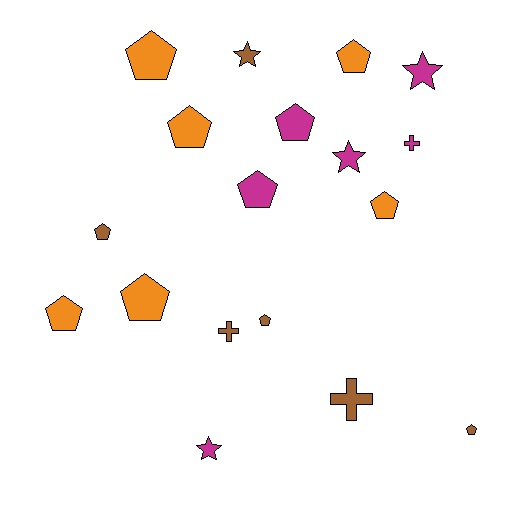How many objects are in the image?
There are 18 objects.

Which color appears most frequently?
Orange, with 6 objects.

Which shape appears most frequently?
Pentagon, with 11 objects.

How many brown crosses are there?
There are 2 brown crosses.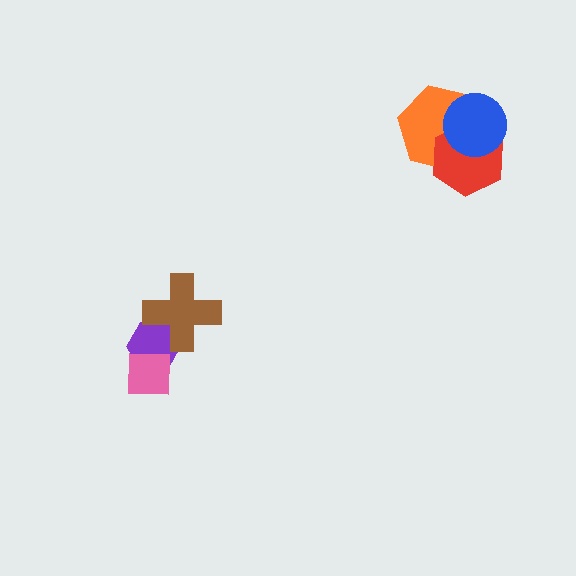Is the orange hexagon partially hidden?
Yes, it is partially covered by another shape.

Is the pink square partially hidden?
No, no other shape covers it.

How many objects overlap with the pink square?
1 object overlaps with the pink square.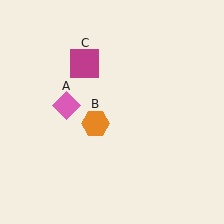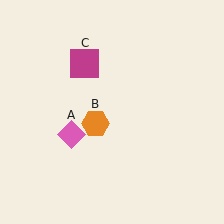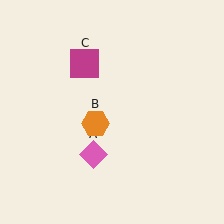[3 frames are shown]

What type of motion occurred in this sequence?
The pink diamond (object A) rotated counterclockwise around the center of the scene.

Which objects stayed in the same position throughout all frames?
Orange hexagon (object B) and magenta square (object C) remained stationary.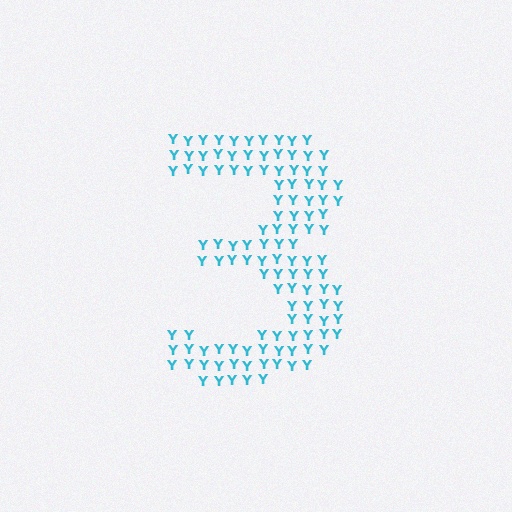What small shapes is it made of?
It is made of small letter Y's.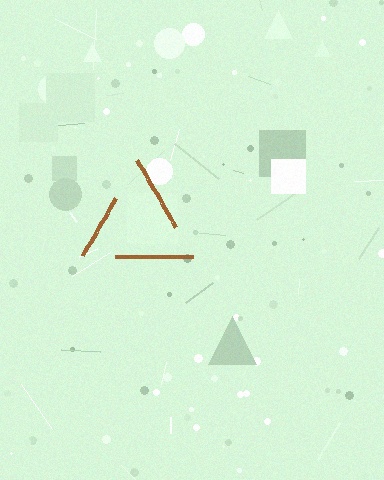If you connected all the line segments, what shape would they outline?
They would outline a triangle.